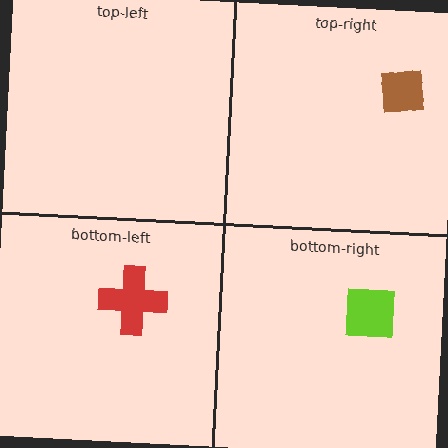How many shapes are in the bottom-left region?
1.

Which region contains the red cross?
The bottom-left region.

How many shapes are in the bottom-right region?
1.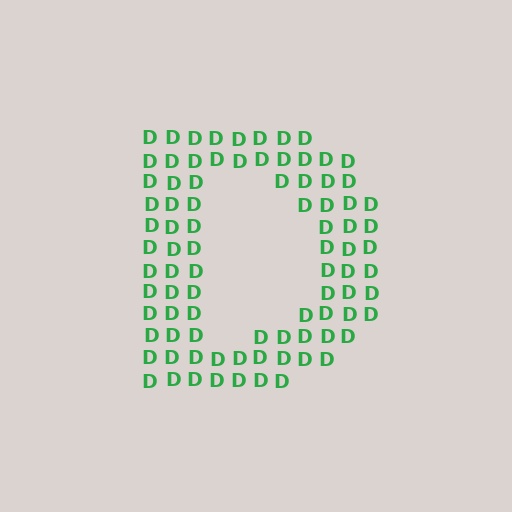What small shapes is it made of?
It is made of small letter D's.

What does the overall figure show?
The overall figure shows the letter D.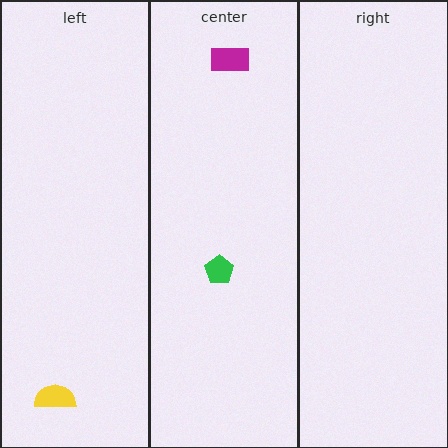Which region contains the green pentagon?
The center region.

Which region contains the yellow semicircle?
The left region.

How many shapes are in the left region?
1.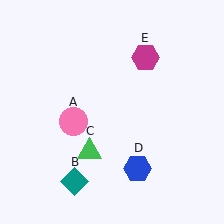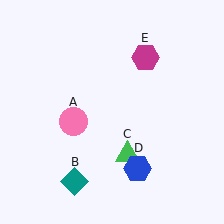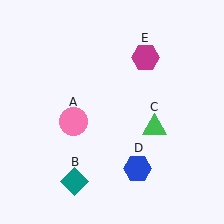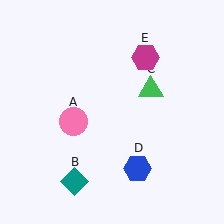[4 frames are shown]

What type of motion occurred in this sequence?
The green triangle (object C) rotated counterclockwise around the center of the scene.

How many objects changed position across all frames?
1 object changed position: green triangle (object C).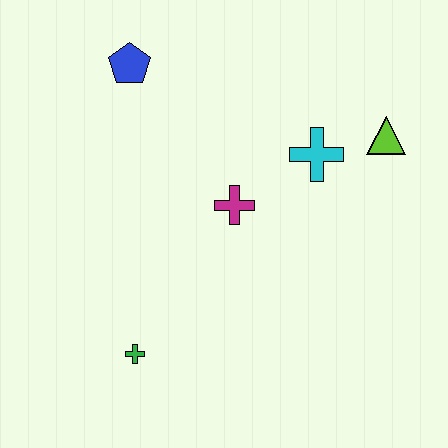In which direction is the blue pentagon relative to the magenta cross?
The blue pentagon is above the magenta cross.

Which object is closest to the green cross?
The magenta cross is closest to the green cross.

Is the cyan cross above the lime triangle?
No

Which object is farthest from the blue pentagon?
The green cross is farthest from the blue pentagon.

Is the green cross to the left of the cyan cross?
Yes